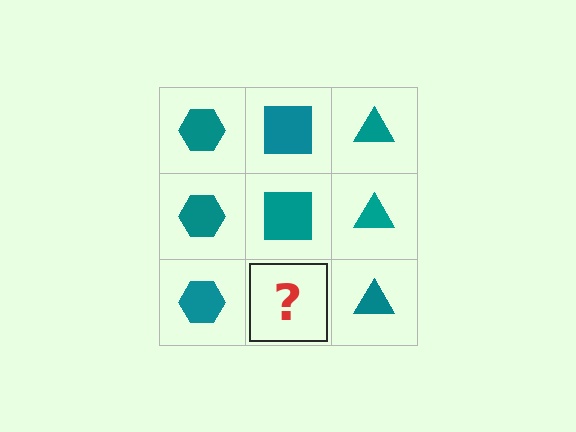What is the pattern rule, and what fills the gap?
The rule is that each column has a consistent shape. The gap should be filled with a teal square.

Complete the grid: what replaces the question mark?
The question mark should be replaced with a teal square.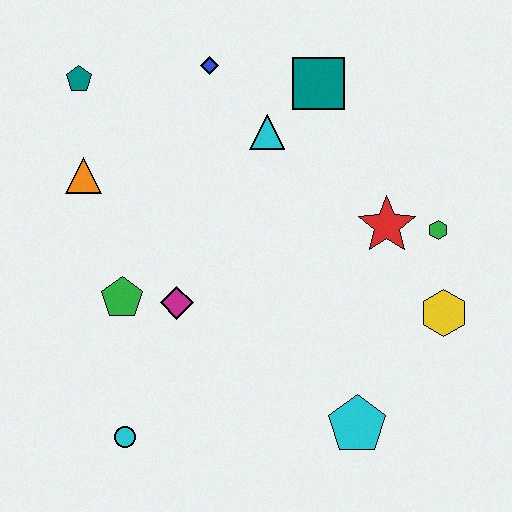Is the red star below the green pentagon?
No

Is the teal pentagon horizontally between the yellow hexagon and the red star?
No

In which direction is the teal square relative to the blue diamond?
The teal square is to the right of the blue diamond.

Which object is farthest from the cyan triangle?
The cyan circle is farthest from the cyan triangle.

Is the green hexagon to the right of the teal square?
Yes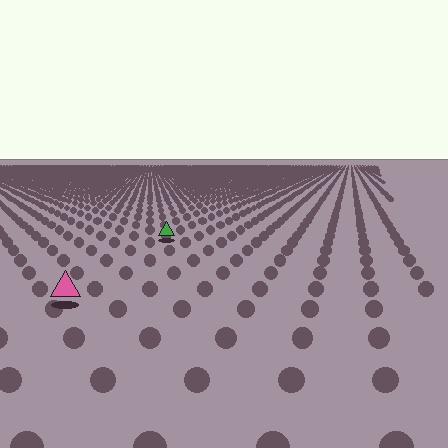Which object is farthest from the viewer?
The green triangle is farthest from the viewer. It appears smaller and the ground texture around it is denser.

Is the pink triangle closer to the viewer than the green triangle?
Yes. The pink triangle is closer — you can tell from the texture gradient: the ground texture is coarser near it.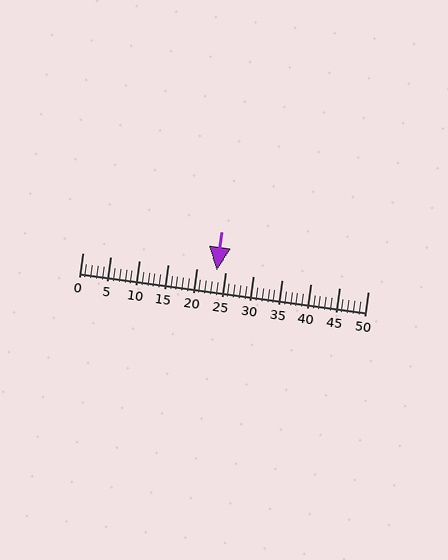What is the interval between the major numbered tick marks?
The major tick marks are spaced 5 units apart.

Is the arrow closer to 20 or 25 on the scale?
The arrow is closer to 25.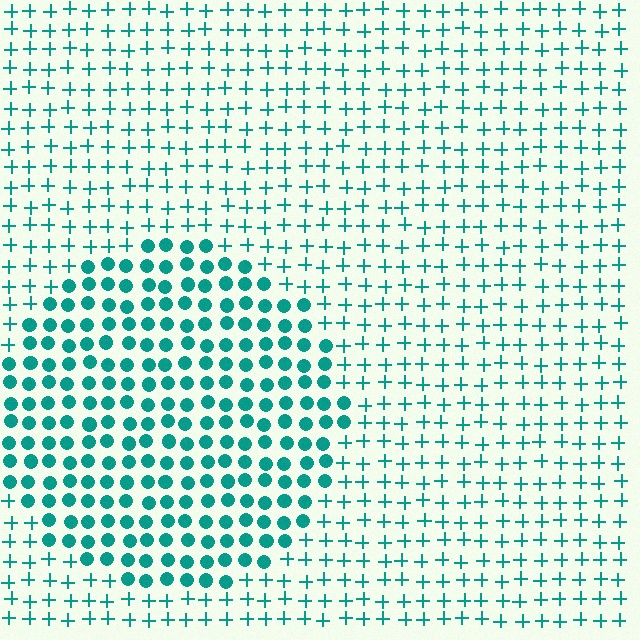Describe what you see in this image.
The image is filled with small teal elements arranged in a uniform grid. A circle-shaped region contains circles, while the surrounding area contains plus signs. The boundary is defined purely by the change in element shape.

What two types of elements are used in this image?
The image uses circles inside the circle region and plus signs outside it.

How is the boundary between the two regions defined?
The boundary is defined by a change in element shape: circles inside vs. plus signs outside. All elements share the same color and spacing.